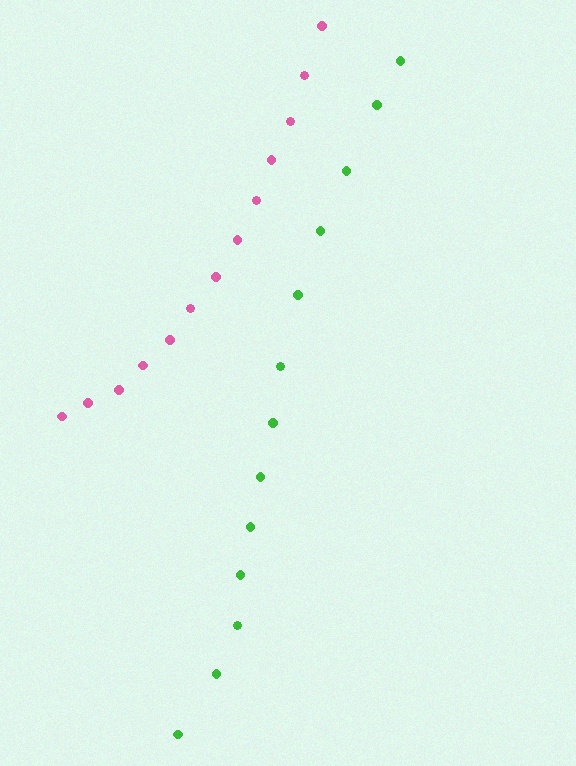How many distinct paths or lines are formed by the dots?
There are 2 distinct paths.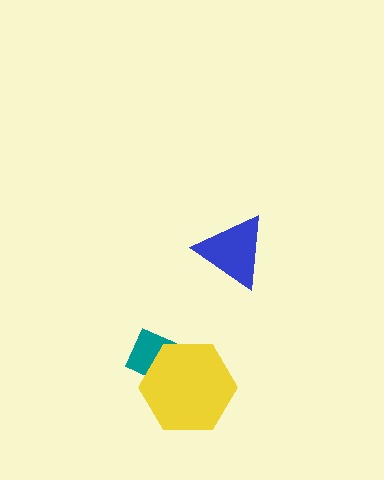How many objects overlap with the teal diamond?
1 object overlaps with the teal diamond.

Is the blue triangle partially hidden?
No, no other shape covers it.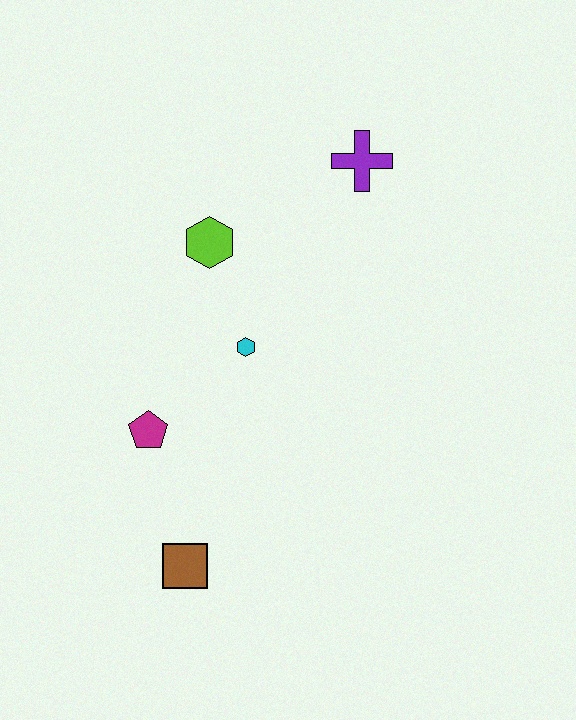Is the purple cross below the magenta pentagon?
No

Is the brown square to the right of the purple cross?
No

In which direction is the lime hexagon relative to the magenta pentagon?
The lime hexagon is above the magenta pentagon.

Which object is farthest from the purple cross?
The brown square is farthest from the purple cross.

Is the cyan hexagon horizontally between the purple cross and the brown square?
Yes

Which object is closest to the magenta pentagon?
The cyan hexagon is closest to the magenta pentagon.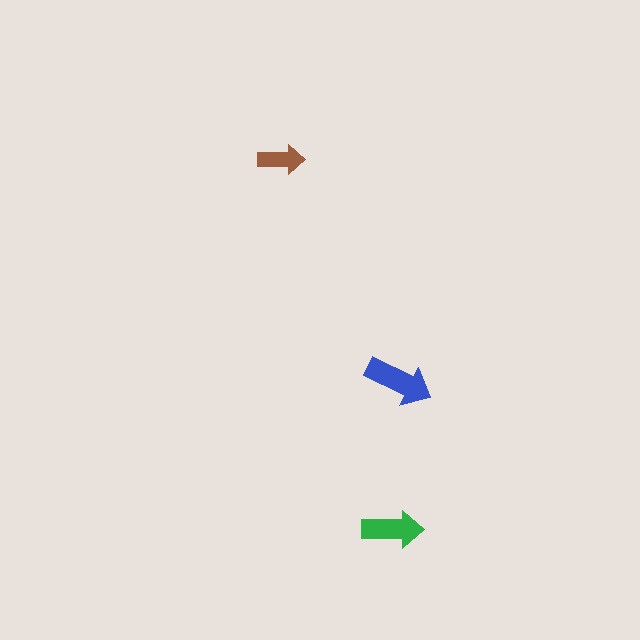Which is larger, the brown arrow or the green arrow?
The green one.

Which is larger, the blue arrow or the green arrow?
The blue one.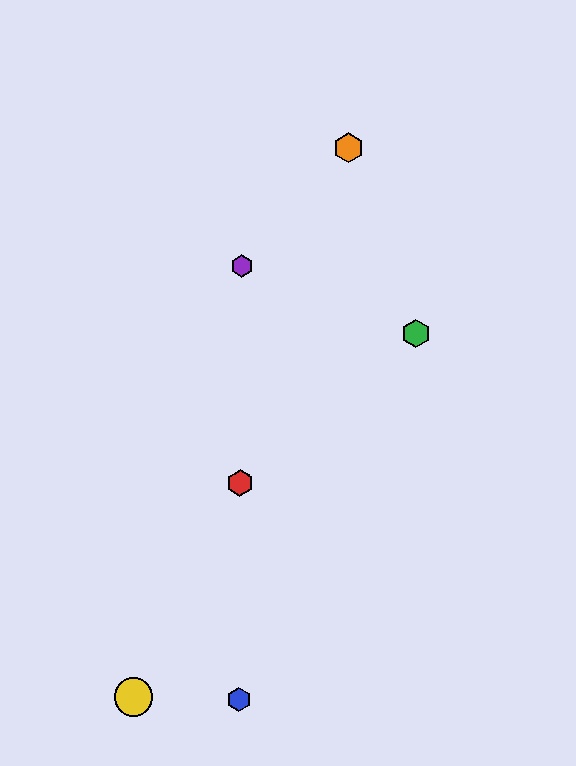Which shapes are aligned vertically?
The red hexagon, the blue hexagon, the purple hexagon are aligned vertically.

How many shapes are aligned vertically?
3 shapes (the red hexagon, the blue hexagon, the purple hexagon) are aligned vertically.